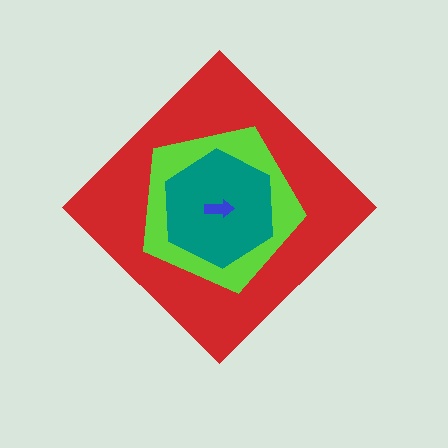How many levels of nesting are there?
4.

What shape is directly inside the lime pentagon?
The teal hexagon.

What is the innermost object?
The blue arrow.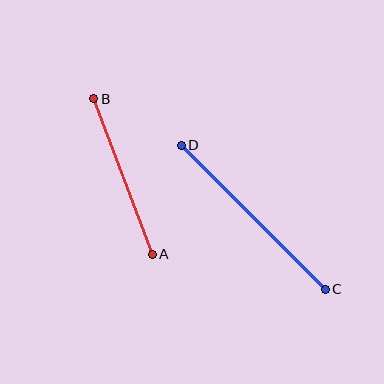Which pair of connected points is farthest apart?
Points C and D are farthest apart.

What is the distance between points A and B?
The distance is approximately 166 pixels.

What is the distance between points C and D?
The distance is approximately 203 pixels.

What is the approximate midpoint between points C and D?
The midpoint is at approximately (253, 217) pixels.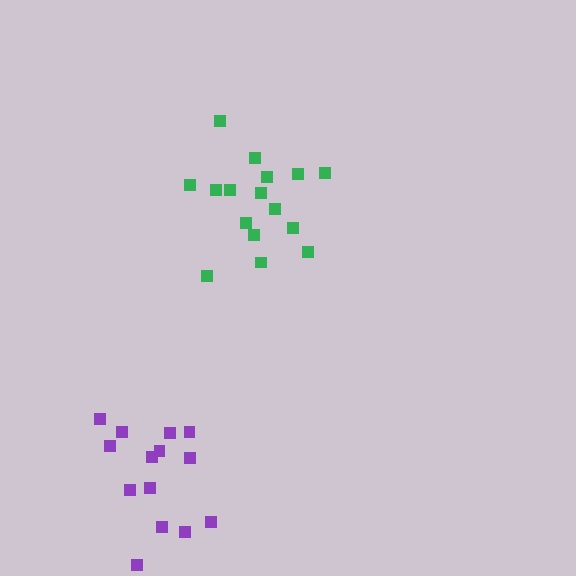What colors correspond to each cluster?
The clusters are colored: green, purple.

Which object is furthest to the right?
The green cluster is rightmost.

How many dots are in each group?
Group 1: 16 dots, Group 2: 14 dots (30 total).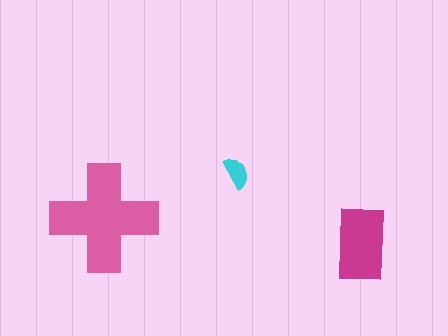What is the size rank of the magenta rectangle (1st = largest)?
2nd.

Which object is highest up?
The cyan semicircle is topmost.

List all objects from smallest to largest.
The cyan semicircle, the magenta rectangle, the pink cross.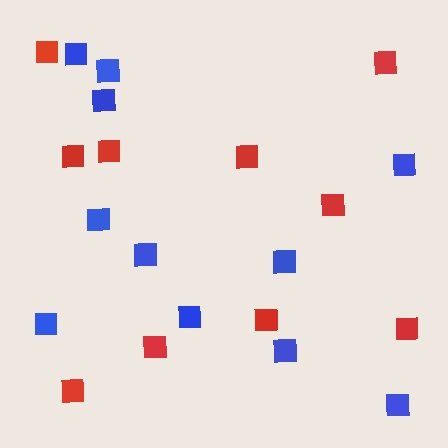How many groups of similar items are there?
There are 2 groups: one group of blue squares (11) and one group of red squares (10).